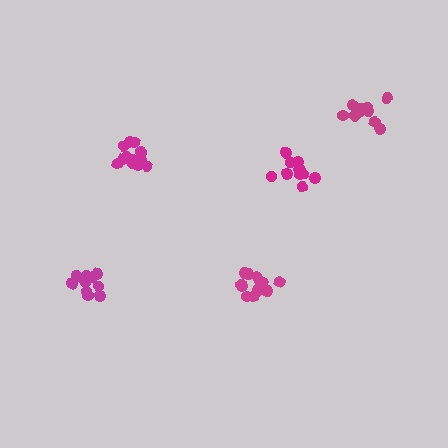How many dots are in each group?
Group 1: 13 dots, Group 2: 12 dots, Group 3: 10 dots, Group 4: 14 dots, Group 5: 11 dots (60 total).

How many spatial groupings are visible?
There are 5 spatial groupings.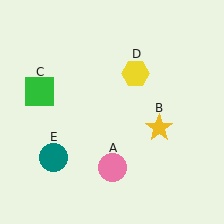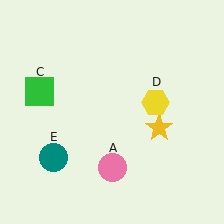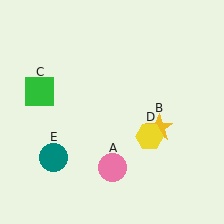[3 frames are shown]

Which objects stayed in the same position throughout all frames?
Pink circle (object A) and yellow star (object B) and green square (object C) and teal circle (object E) remained stationary.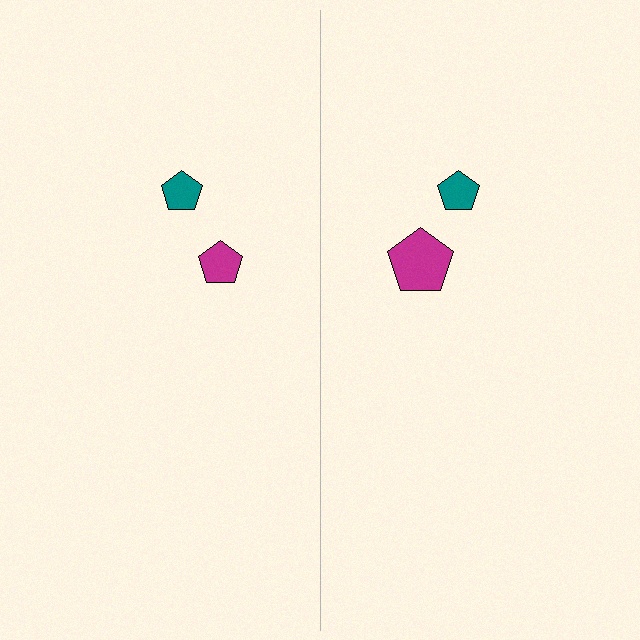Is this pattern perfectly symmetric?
No, the pattern is not perfectly symmetric. The magenta pentagon on the right side has a different size than its mirror counterpart.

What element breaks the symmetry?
The magenta pentagon on the right side has a different size than its mirror counterpart.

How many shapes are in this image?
There are 4 shapes in this image.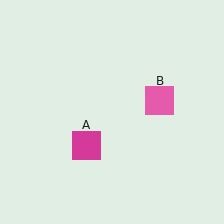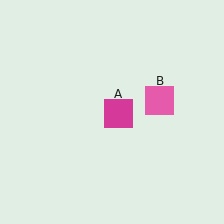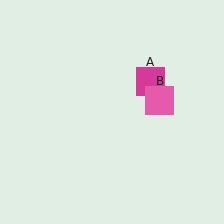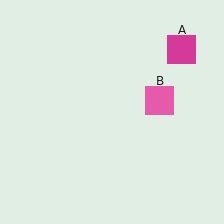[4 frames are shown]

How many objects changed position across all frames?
1 object changed position: magenta square (object A).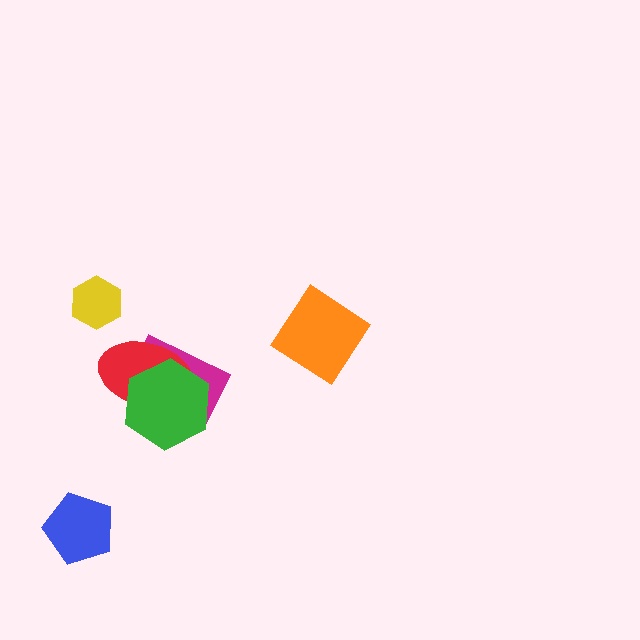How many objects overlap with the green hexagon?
2 objects overlap with the green hexagon.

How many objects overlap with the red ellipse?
2 objects overlap with the red ellipse.